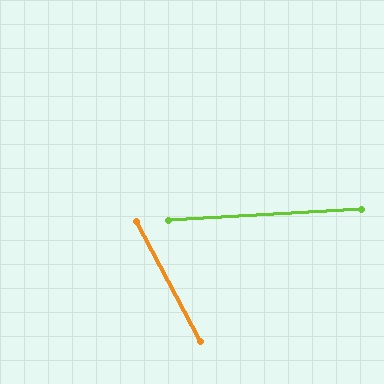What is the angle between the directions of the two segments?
Approximately 65 degrees.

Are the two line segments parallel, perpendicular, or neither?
Neither parallel nor perpendicular — they differ by about 65°.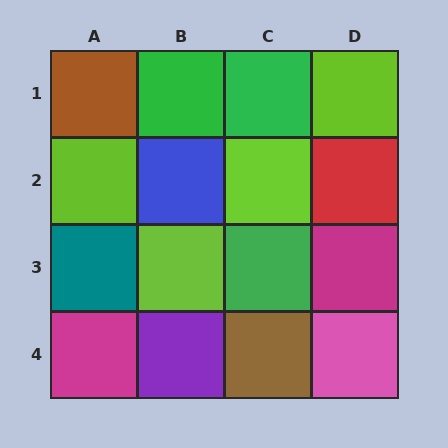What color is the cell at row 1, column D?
Lime.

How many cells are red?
1 cell is red.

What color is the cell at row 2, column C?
Lime.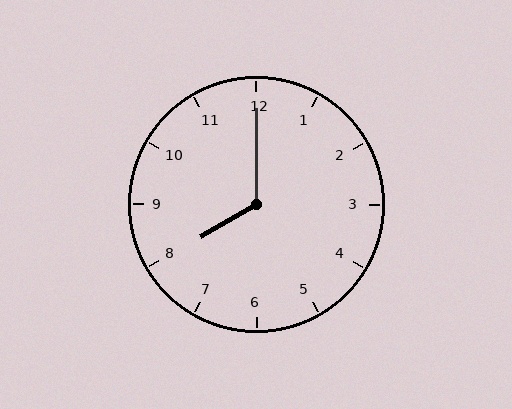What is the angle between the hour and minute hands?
Approximately 120 degrees.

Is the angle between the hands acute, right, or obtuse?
It is obtuse.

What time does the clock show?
8:00.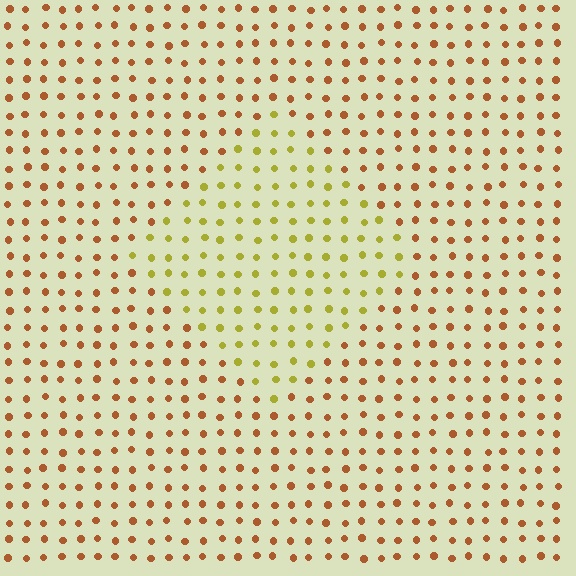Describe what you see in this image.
The image is filled with small brown elements in a uniform arrangement. A diamond-shaped region is visible where the elements are tinted to a slightly different hue, forming a subtle color boundary.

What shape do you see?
I see a diamond.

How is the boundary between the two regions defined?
The boundary is defined purely by a slight shift in hue (about 42 degrees). Spacing, size, and orientation are identical on both sides.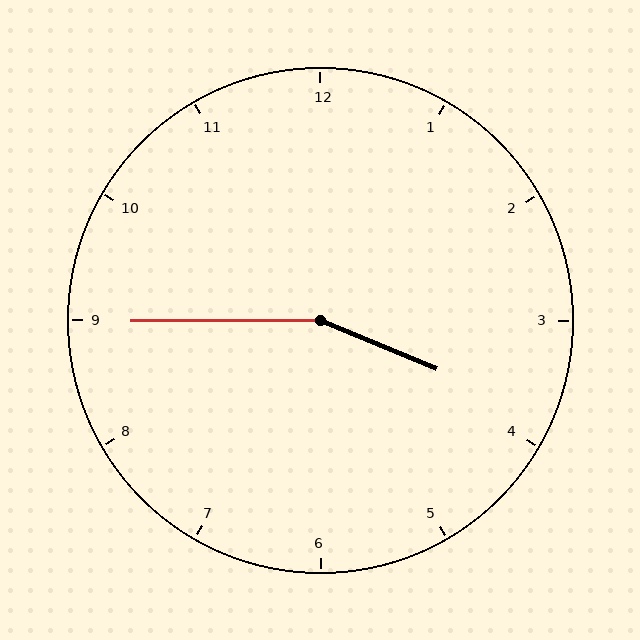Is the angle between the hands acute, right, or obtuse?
It is obtuse.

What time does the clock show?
3:45.